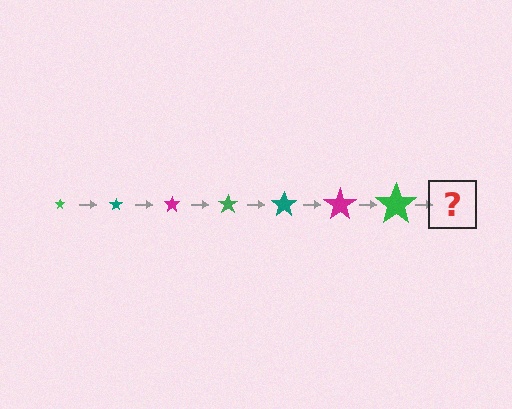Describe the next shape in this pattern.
It should be a teal star, larger than the previous one.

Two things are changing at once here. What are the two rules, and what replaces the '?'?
The two rules are that the star grows larger each step and the color cycles through green, teal, and magenta. The '?' should be a teal star, larger than the previous one.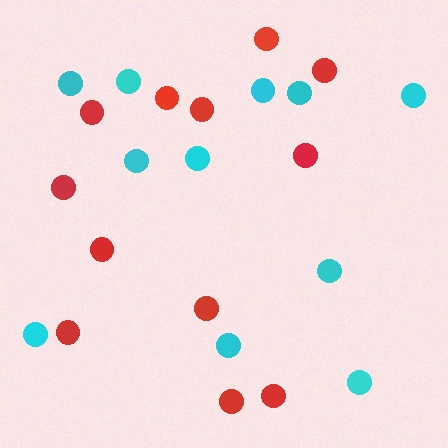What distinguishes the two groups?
There are 2 groups: one group of cyan circles (11) and one group of red circles (12).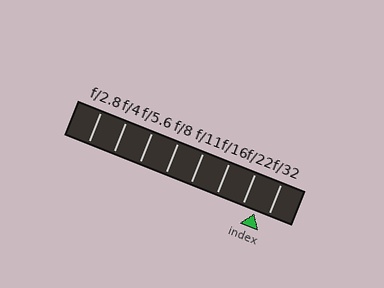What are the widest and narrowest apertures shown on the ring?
The widest aperture shown is f/2.8 and the narrowest is f/32.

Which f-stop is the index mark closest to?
The index mark is closest to f/32.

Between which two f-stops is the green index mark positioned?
The index mark is between f/22 and f/32.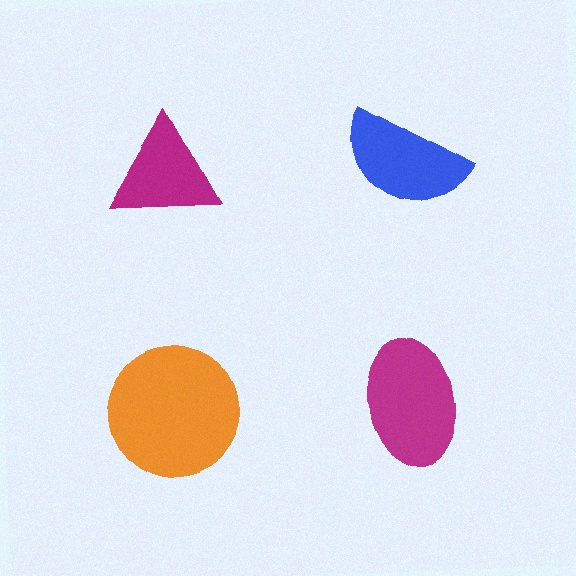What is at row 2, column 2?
A magenta ellipse.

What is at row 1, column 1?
A magenta triangle.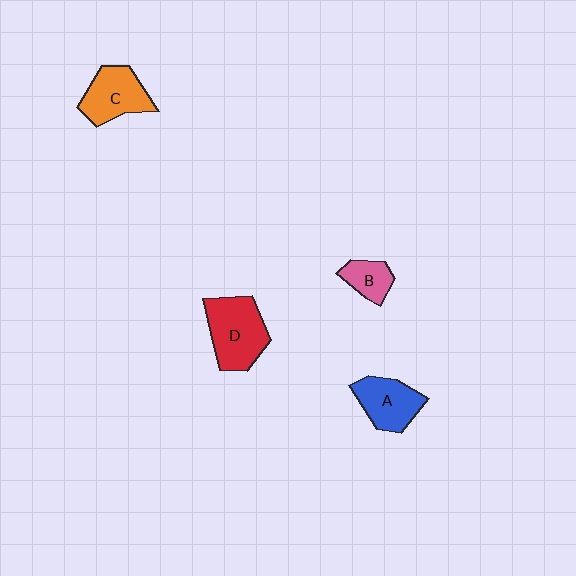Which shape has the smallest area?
Shape B (pink).